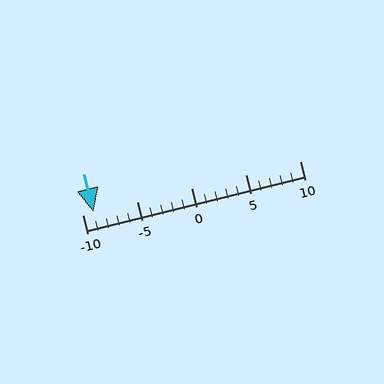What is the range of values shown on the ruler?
The ruler shows values from -10 to 10.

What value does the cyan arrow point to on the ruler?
The cyan arrow points to approximately -9.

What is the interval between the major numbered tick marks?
The major tick marks are spaced 5 units apart.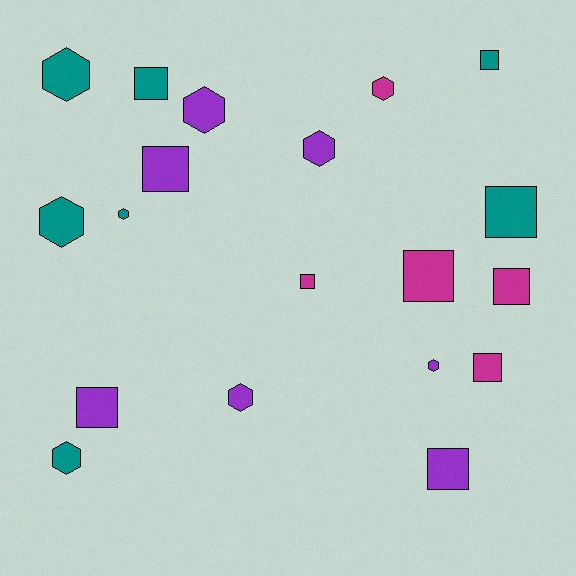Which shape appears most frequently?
Square, with 10 objects.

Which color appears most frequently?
Purple, with 7 objects.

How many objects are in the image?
There are 19 objects.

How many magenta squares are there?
There are 4 magenta squares.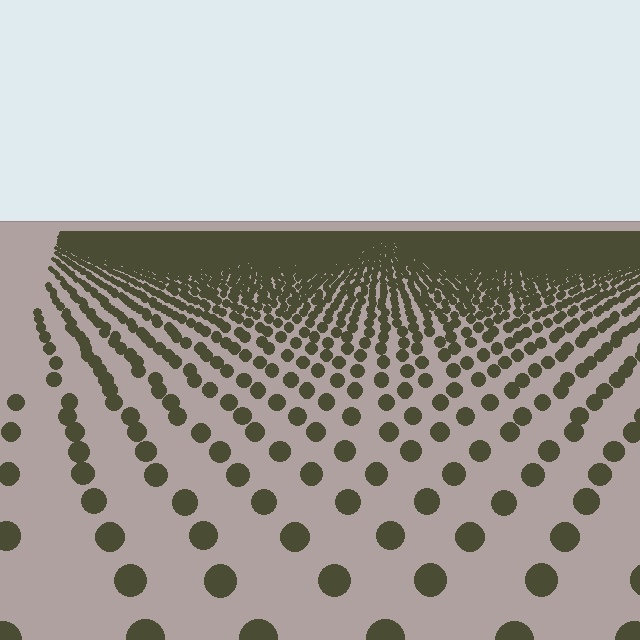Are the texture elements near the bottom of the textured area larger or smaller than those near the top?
Larger. Near the bottom, elements are closer to the viewer and appear at a bigger on-screen size.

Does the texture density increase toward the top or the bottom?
Density increases toward the top.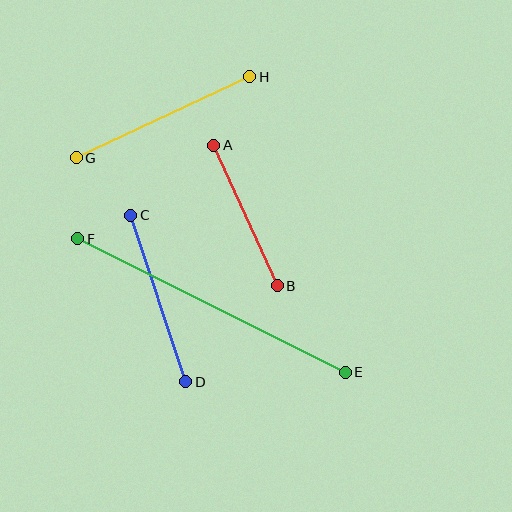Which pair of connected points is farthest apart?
Points E and F are farthest apart.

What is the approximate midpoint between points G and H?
The midpoint is at approximately (163, 117) pixels.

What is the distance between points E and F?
The distance is approximately 299 pixels.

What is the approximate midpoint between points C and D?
The midpoint is at approximately (158, 299) pixels.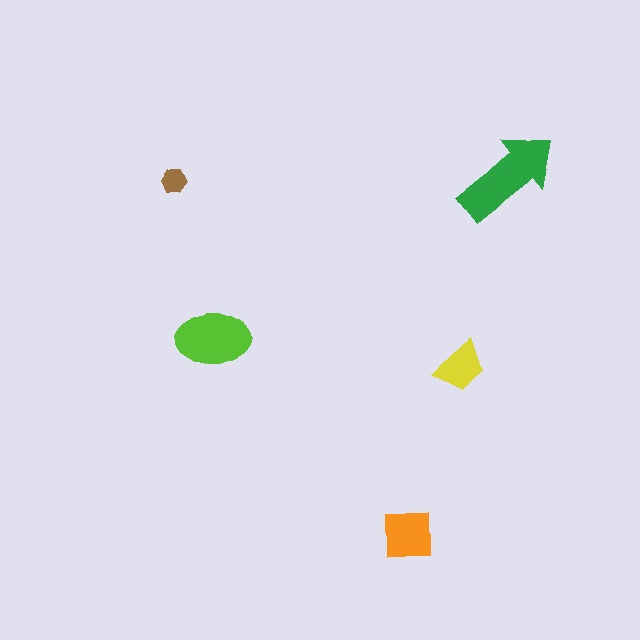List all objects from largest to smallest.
The green arrow, the lime ellipse, the orange square, the yellow trapezoid, the brown hexagon.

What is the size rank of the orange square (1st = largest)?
3rd.